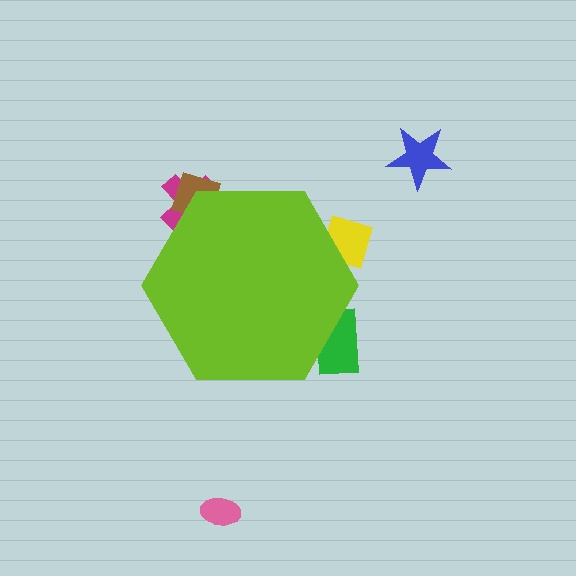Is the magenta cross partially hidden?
Yes, the magenta cross is partially hidden behind the lime hexagon.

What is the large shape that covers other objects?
A lime hexagon.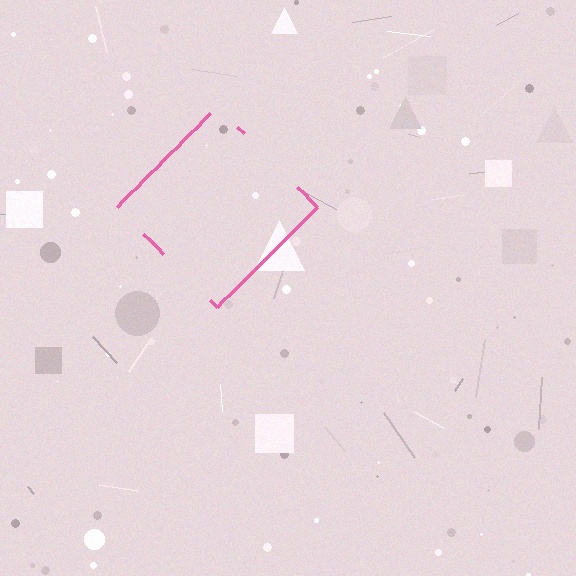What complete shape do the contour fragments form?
The contour fragments form a diamond.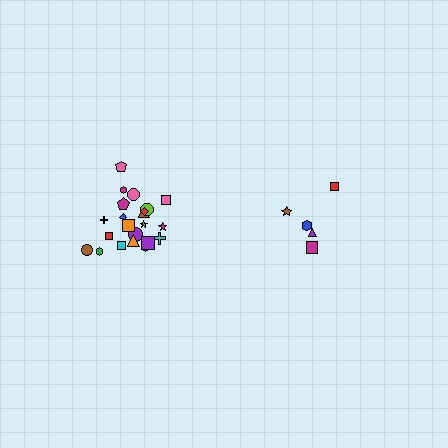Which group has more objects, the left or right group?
The left group.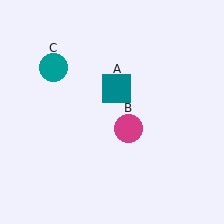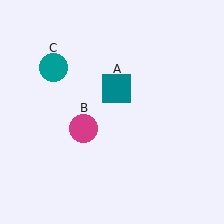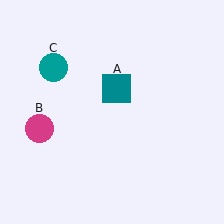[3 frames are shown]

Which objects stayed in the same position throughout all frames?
Teal square (object A) and teal circle (object C) remained stationary.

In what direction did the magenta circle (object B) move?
The magenta circle (object B) moved left.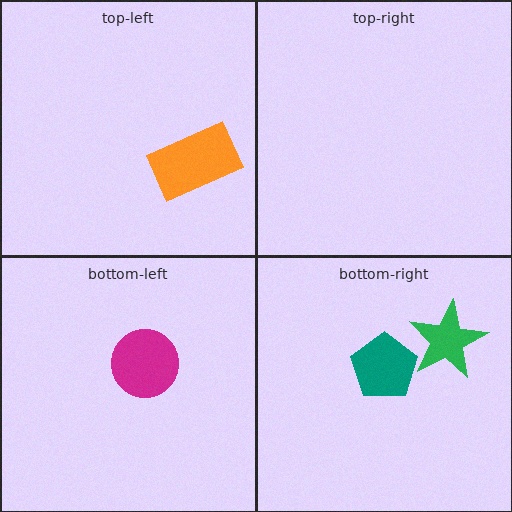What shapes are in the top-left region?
The orange rectangle.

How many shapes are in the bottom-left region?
1.